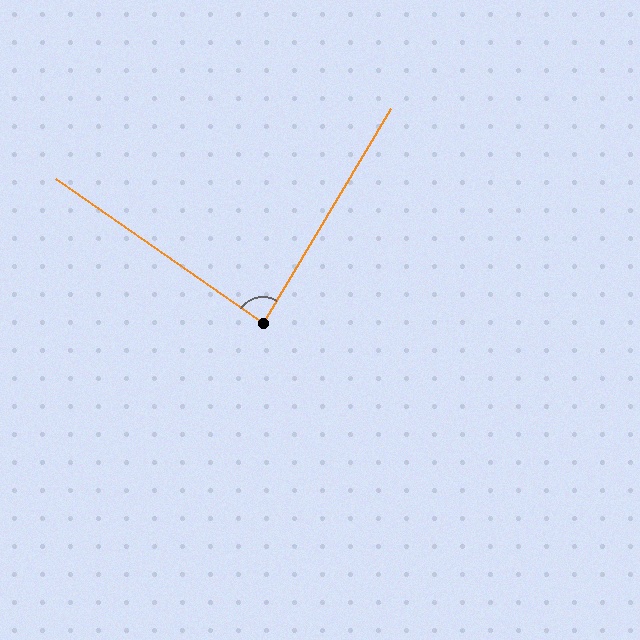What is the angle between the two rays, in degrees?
Approximately 86 degrees.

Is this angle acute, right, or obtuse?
It is approximately a right angle.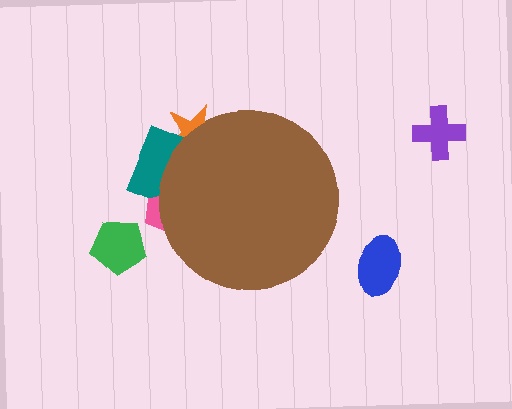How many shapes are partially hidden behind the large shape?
3 shapes are partially hidden.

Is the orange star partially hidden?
Yes, the orange star is partially hidden behind the brown circle.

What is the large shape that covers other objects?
A brown circle.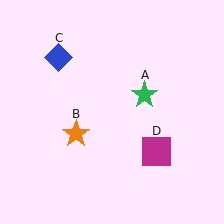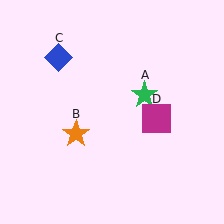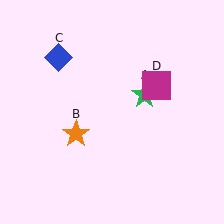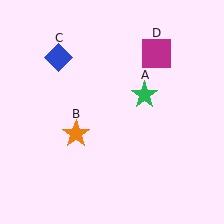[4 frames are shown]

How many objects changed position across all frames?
1 object changed position: magenta square (object D).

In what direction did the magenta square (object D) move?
The magenta square (object D) moved up.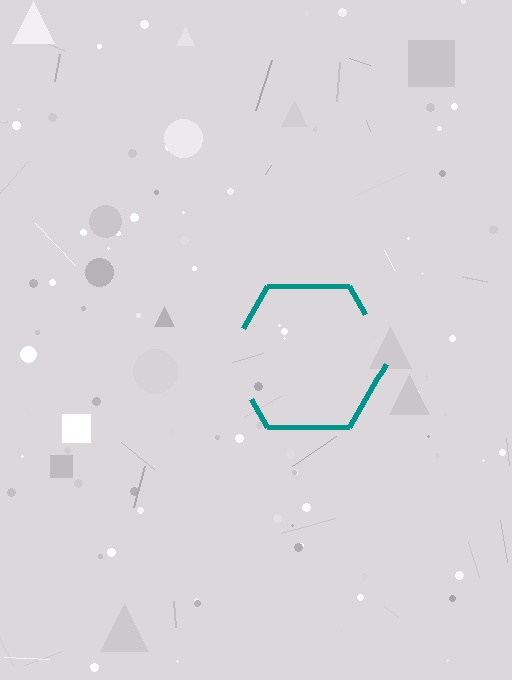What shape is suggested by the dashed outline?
The dashed outline suggests a hexagon.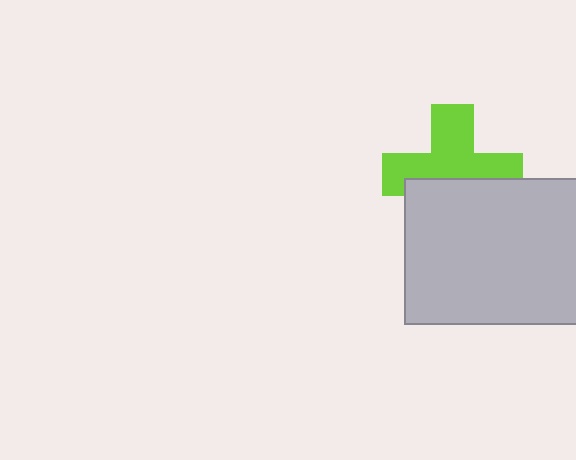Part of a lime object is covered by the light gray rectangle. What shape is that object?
It is a cross.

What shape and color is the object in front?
The object in front is a light gray rectangle.